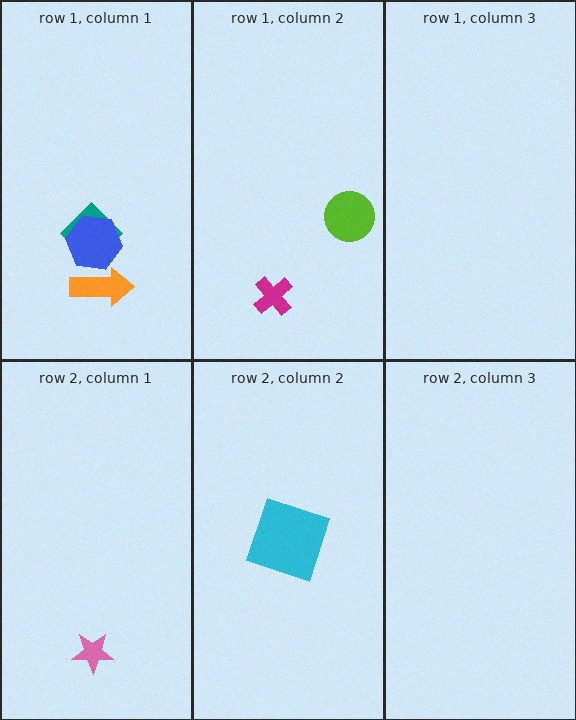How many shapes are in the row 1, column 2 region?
2.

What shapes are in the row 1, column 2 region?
The lime circle, the magenta cross.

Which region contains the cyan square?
The row 2, column 2 region.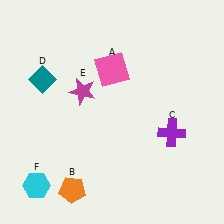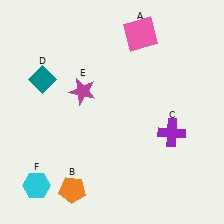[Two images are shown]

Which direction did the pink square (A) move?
The pink square (A) moved up.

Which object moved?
The pink square (A) moved up.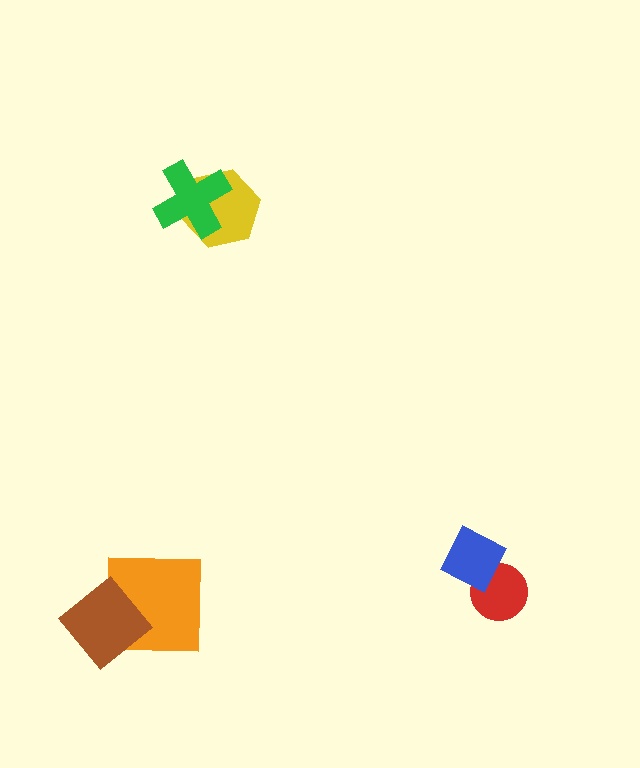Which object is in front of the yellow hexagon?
The green cross is in front of the yellow hexagon.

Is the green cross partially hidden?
No, no other shape covers it.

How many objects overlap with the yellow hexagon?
1 object overlaps with the yellow hexagon.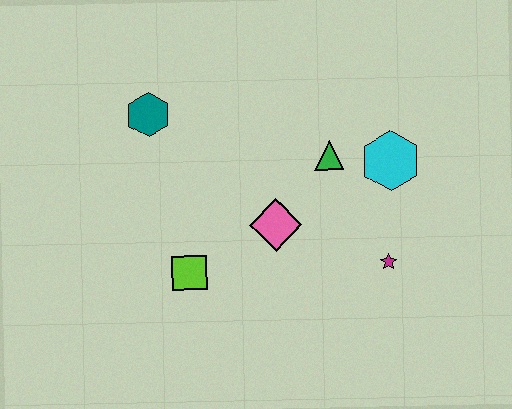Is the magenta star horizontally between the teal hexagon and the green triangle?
No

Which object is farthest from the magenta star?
The teal hexagon is farthest from the magenta star.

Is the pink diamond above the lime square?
Yes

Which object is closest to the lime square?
The pink diamond is closest to the lime square.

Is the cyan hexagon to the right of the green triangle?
Yes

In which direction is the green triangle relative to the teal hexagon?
The green triangle is to the right of the teal hexagon.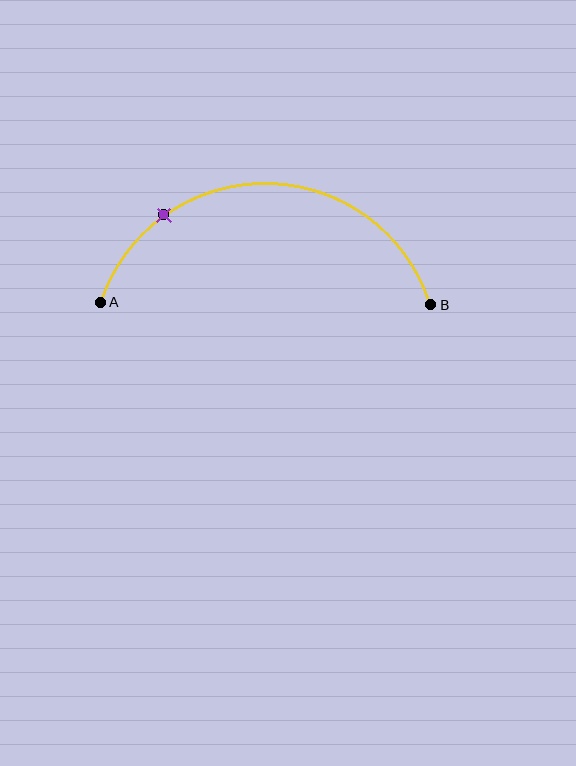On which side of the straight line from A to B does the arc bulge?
The arc bulges above the straight line connecting A and B.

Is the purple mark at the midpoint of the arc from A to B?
No. The purple mark lies on the arc but is closer to endpoint A. The arc midpoint would be at the point on the curve equidistant along the arc from both A and B.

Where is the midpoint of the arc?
The arc midpoint is the point on the curve farthest from the straight line joining A and B. It sits above that line.